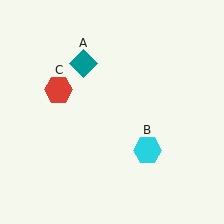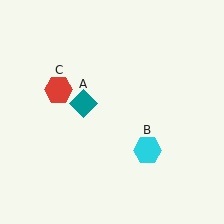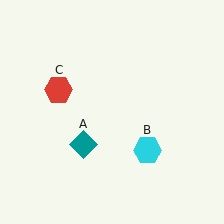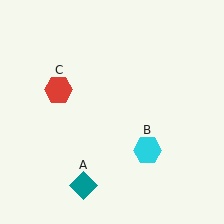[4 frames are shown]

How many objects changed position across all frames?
1 object changed position: teal diamond (object A).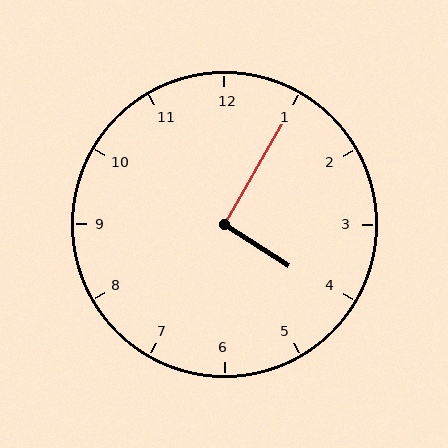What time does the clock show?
4:05.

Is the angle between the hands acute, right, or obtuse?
It is right.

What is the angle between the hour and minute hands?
Approximately 92 degrees.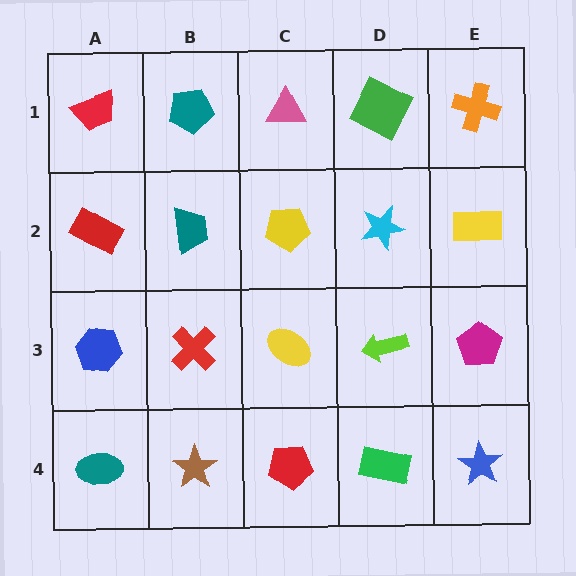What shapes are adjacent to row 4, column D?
A lime arrow (row 3, column D), a red pentagon (row 4, column C), a blue star (row 4, column E).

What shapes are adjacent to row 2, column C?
A pink triangle (row 1, column C), a yellow ellipse (row 3, column C), a teal trapezoid (row 2, column B), a cyan star (row 2, column D).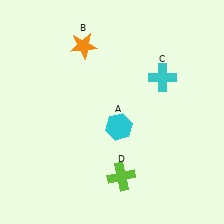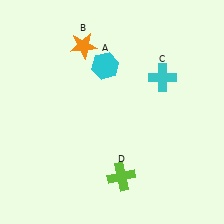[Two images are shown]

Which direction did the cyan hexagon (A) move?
The cyan hexagon (A) moved up.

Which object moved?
The cyan hexagon (A) moved up.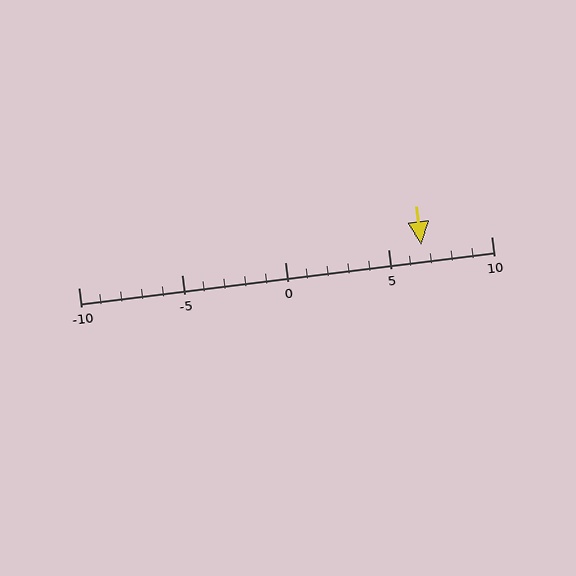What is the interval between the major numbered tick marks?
The major tick marks are spaced 5 units apart.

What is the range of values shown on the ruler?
The ruler shows values from -10 to 10.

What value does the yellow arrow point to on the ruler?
The yellow arrow points to approximately 7.